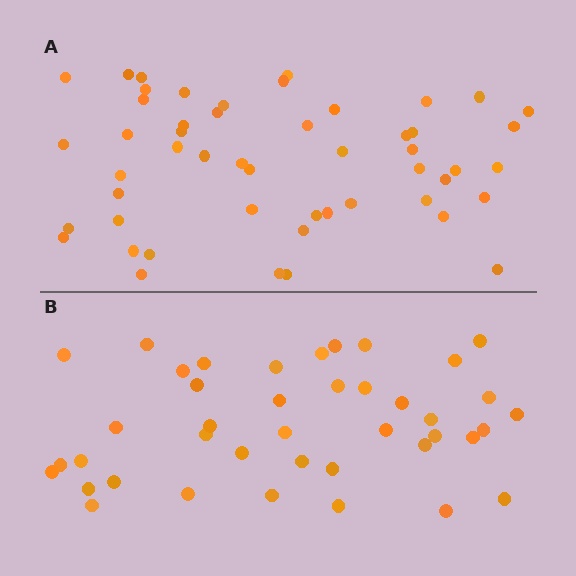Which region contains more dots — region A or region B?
Region A (the top region) has more dots.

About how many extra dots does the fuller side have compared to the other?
Region A has roughly 10 or so more dots than region B.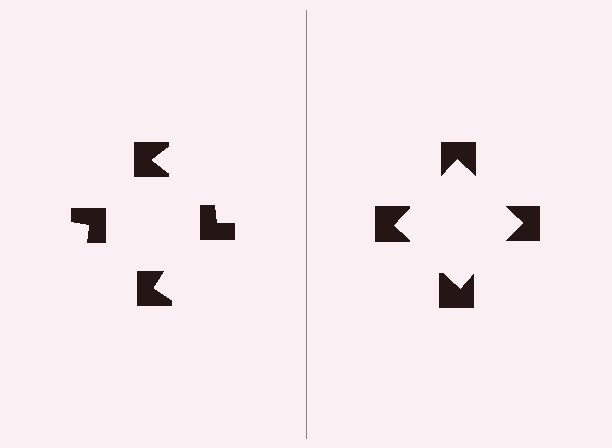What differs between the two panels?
The notched squares are positioned identically on both sides; only the wedge orientations differ. On the right they align to a square; on the left they are misaligned.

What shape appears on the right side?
An illusory square.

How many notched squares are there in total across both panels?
8 — 4 on each side.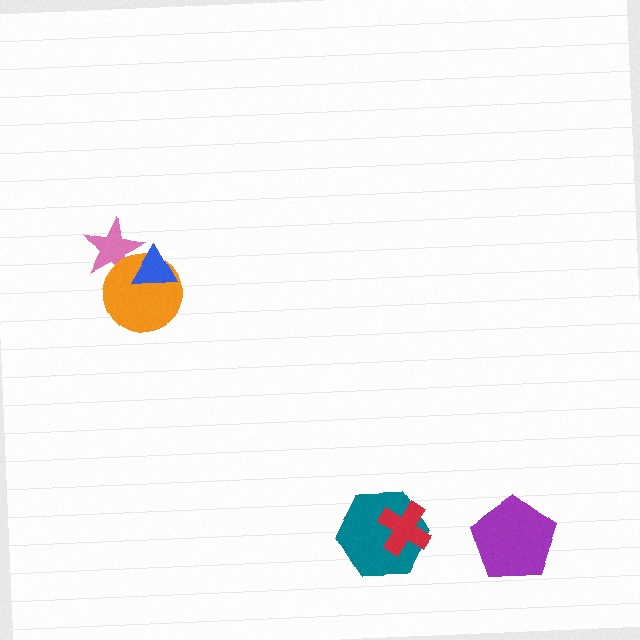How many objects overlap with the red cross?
1 object overlaps with the red cross.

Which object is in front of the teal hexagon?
The red cross is in front of the teal hexagon.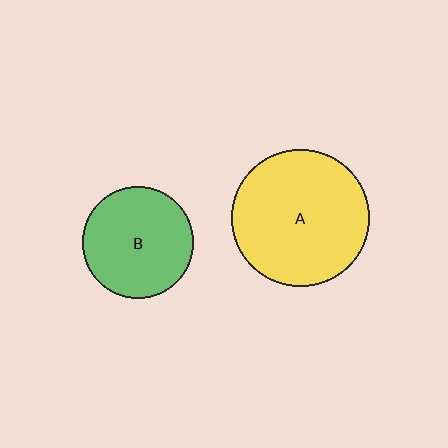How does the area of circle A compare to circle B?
Approximately 1.5 times.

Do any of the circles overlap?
No, none of the circles overlap.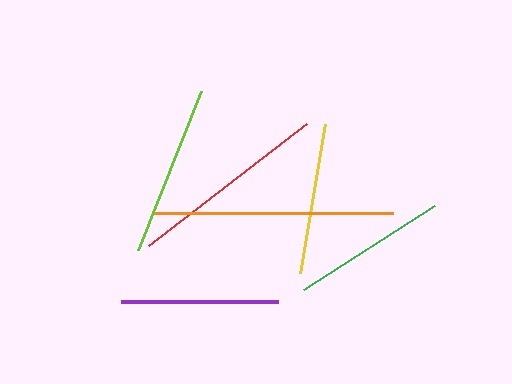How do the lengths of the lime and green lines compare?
The lime and green lines are approximately the same length.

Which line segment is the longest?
The orange line is the longest at approximately 238 pixels.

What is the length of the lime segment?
The lime segment is approximately 171 pixels long.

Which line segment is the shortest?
The yellow line is the shortest at approximately 151 pixels.